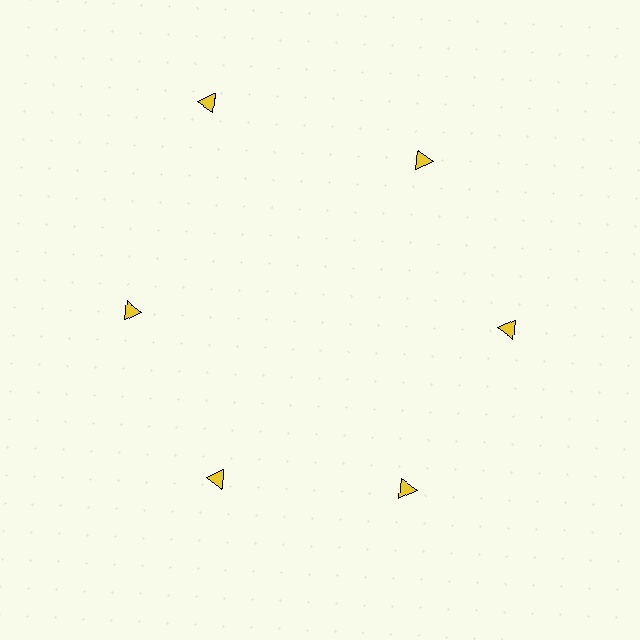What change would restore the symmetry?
The symmetry would be restored by moving it inward, back onto the ring so that all 6 triangles sit at equal angles and equal distance from the center.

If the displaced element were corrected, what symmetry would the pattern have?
It would have 6-fold rotational symmetry — the pattern would map onto itself every 60 degrees.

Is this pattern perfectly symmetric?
No. The 6 yellow triangles are arranged in a ring, but one element near the 11 o'clock position is pushed outward from the center, breaking the 6-fold rotational symmetry.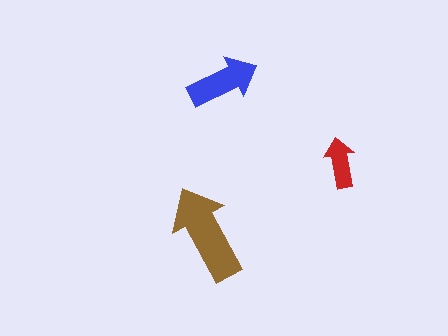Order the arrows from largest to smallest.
the brown one, the blue one, the red one.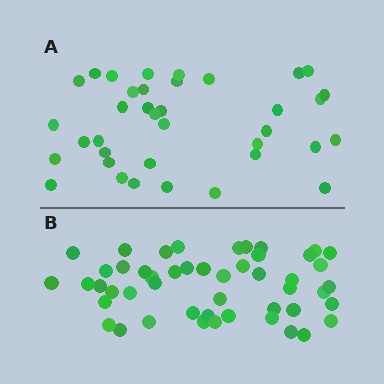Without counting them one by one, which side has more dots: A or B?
Region B (the bottom region) has more dots.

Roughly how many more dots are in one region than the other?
Region B has roughly 12 or so more dots than region A.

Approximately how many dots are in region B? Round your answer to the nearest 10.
About 50 dots. (The exact count is 49, which rounds to 50.)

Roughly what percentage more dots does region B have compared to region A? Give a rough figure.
About 30% more.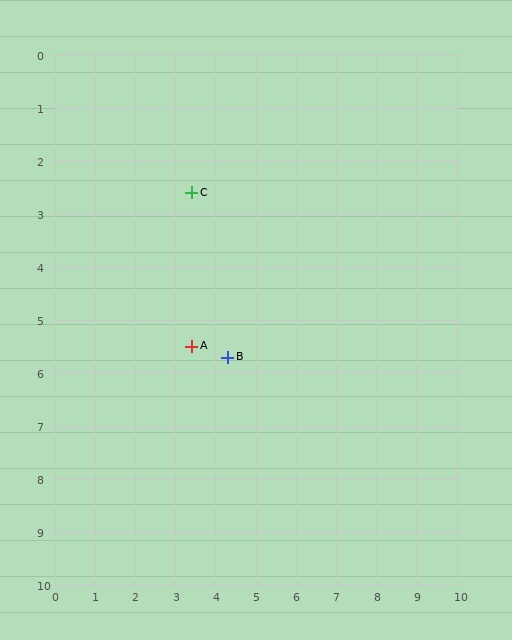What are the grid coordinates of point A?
Point A is at approximately (3.4, 5.5).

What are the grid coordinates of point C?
Point C is at approximately (3.4, 2.6).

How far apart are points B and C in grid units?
Points B and C are about 3.2 grid units apart.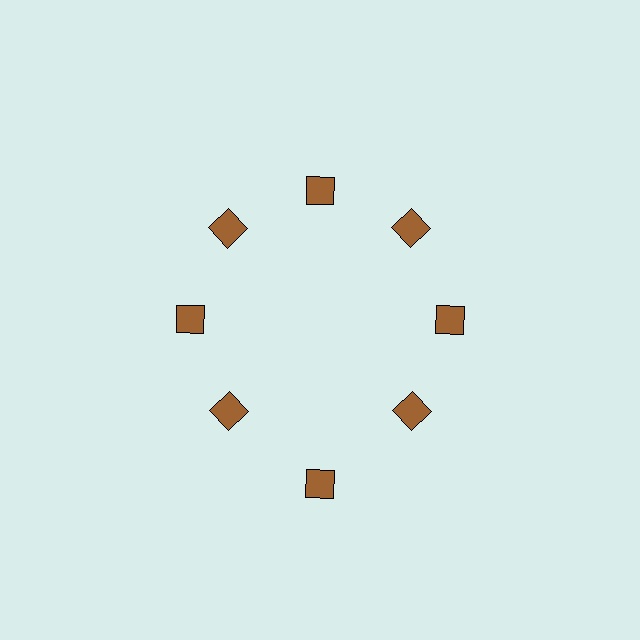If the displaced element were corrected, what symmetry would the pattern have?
It would have 8-fold rotational symmetry — the pattern would map onto itself every 45 degrees.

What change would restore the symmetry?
The symmetry would be restored by moving it inward, back onto the ring so that all 8 squares sit at equal angles and equal distance from the center.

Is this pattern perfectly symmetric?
No. The 8 brown squares are arranged in a ring, but one element near the 6 o'clock position is pushed outward from the center, breaking the 8-fold rotational symmetry.